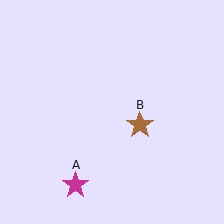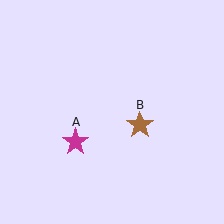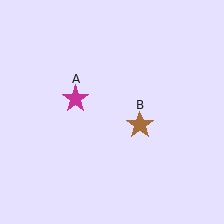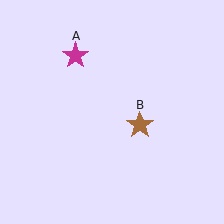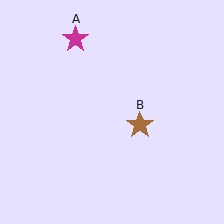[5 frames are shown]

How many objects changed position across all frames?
1 object changed position: magenta star (object A).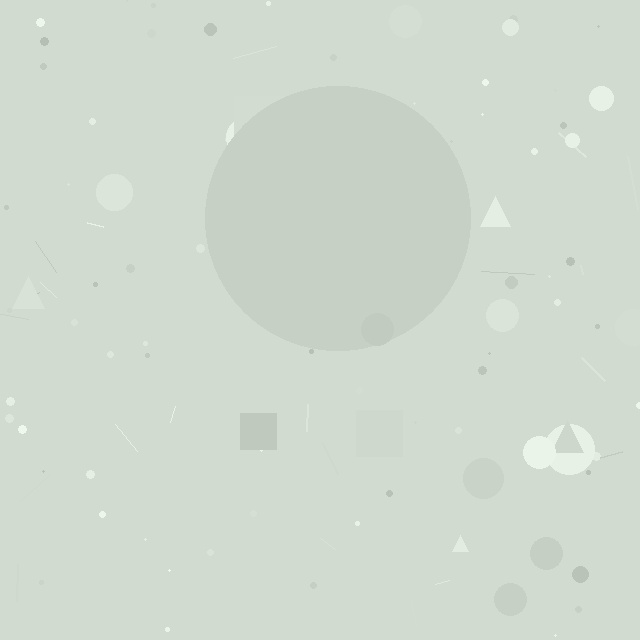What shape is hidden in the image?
A circle is hidden in the image.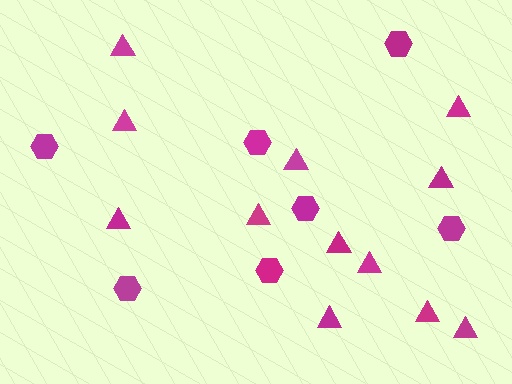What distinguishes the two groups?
There are 2 groups: one group of hexagons (7) and one group of triangles (12).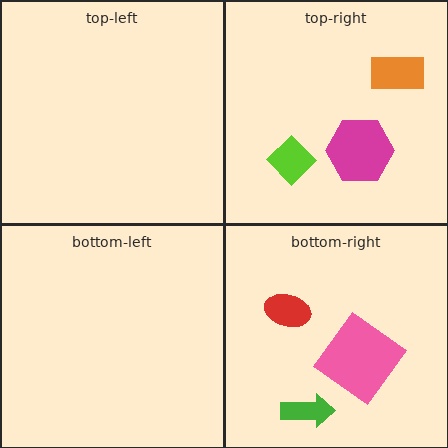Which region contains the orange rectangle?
The top-right region.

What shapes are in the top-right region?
The orange rectangle, the lime diamond, the magenta hexagon.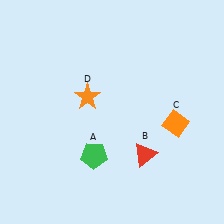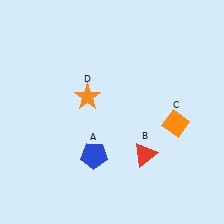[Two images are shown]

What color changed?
The pentagon (A) changed from green in Image 1 to blue in Image 2.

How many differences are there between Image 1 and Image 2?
There is 1 difference between the two images.